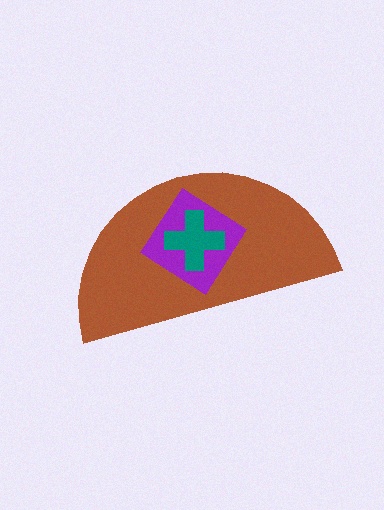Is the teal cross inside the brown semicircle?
Yes.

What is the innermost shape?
The teal cross.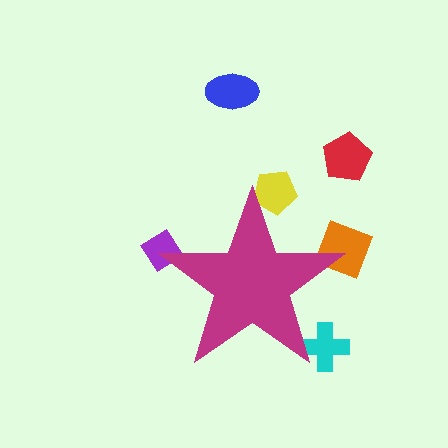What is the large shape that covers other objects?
A magenta star.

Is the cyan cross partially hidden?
Yes, the cyan cross is partially hidden behind the magenta star.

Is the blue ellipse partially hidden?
No, the blue ellipse is fully visible.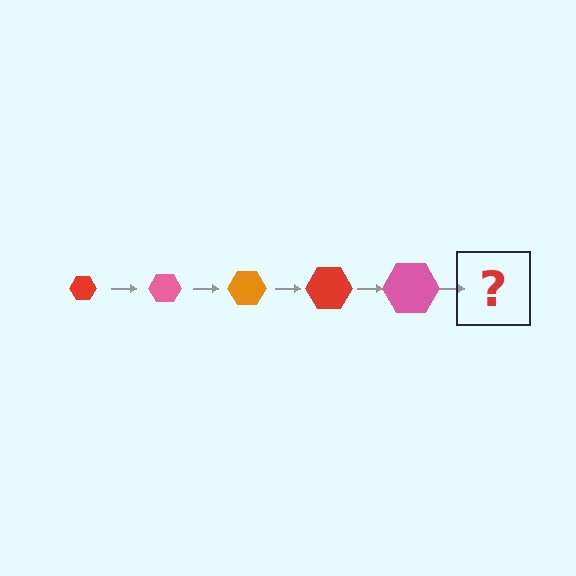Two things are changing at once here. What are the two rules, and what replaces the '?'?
The two rules are that the hexagon grows larger each step and the color cycles through red, pink, and orange. The '?' should be an orange hexagon, larger than the previous one.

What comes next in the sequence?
The next element should be an orange hexagon, larger than the previous one.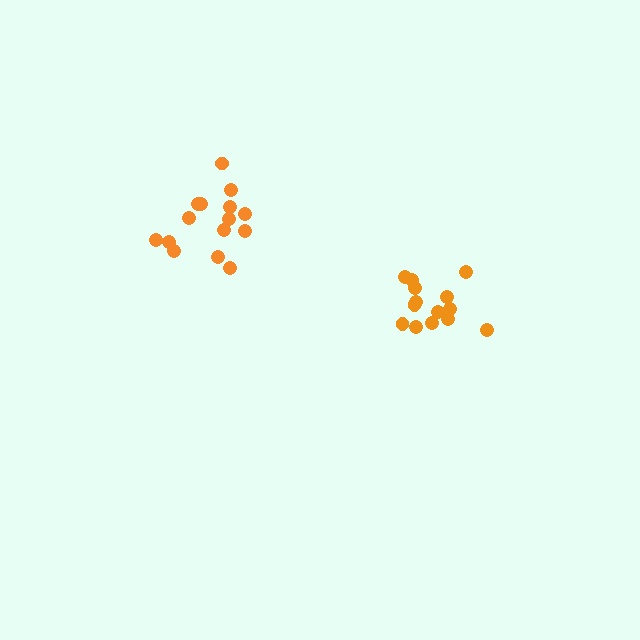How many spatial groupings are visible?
There are 2 spatial groupings.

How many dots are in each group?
Group 1: 15 dots, Group 2: 14 dots (29 total).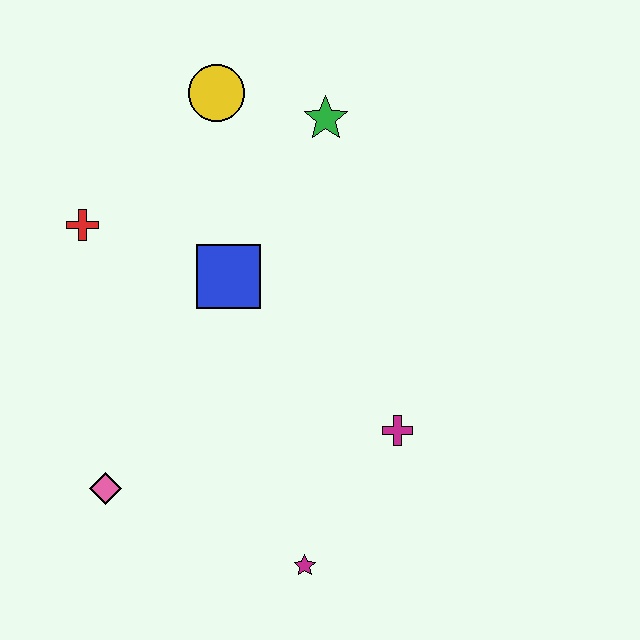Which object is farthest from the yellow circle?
The magenta star is farthest from the yellow circle.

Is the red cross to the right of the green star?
No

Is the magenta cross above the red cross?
No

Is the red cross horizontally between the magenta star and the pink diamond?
No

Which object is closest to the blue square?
The red cross is closest to the blue square.